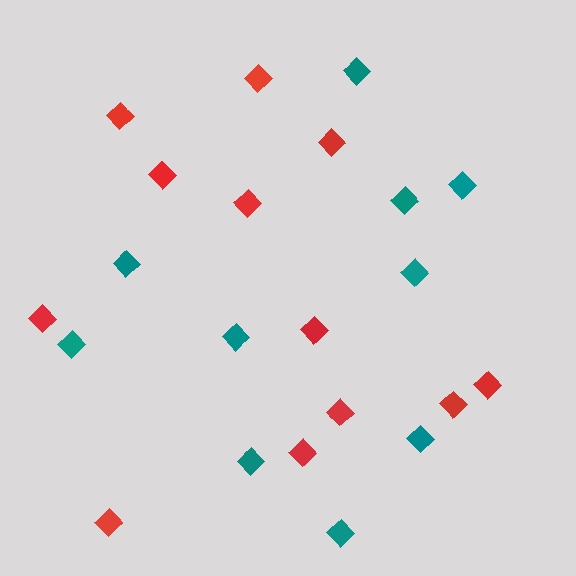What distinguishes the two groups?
There are 2 groups: one group of red diamonds (12) and one group of teal diamonds (10).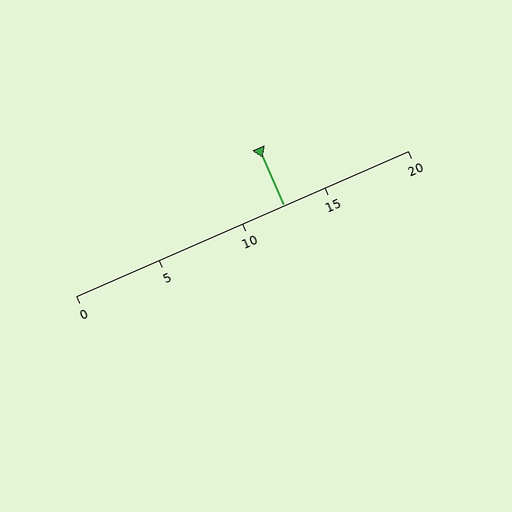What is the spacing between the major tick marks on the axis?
The major ticks are spaced 5 apart.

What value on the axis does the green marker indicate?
The marker indicates approximately 12.5.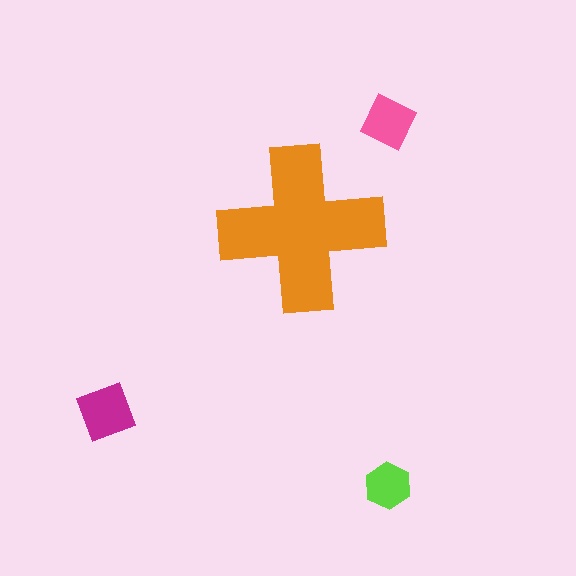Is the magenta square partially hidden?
No, the magenta square is fully visible.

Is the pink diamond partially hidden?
No, the pink diamond is fully visible.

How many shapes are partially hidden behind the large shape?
0 shapes are partially hidden.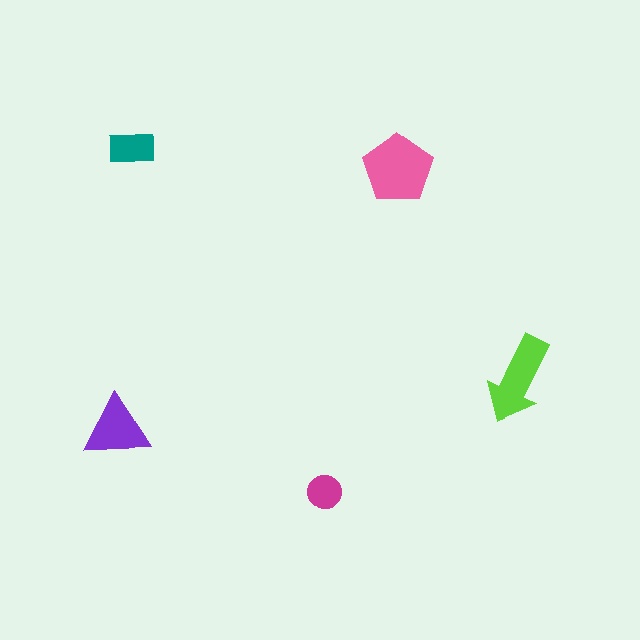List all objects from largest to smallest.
The pink pentagon, the lime arrow, the purple triangle, the teal rectangle, the magenta circle.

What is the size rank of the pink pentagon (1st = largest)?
1st.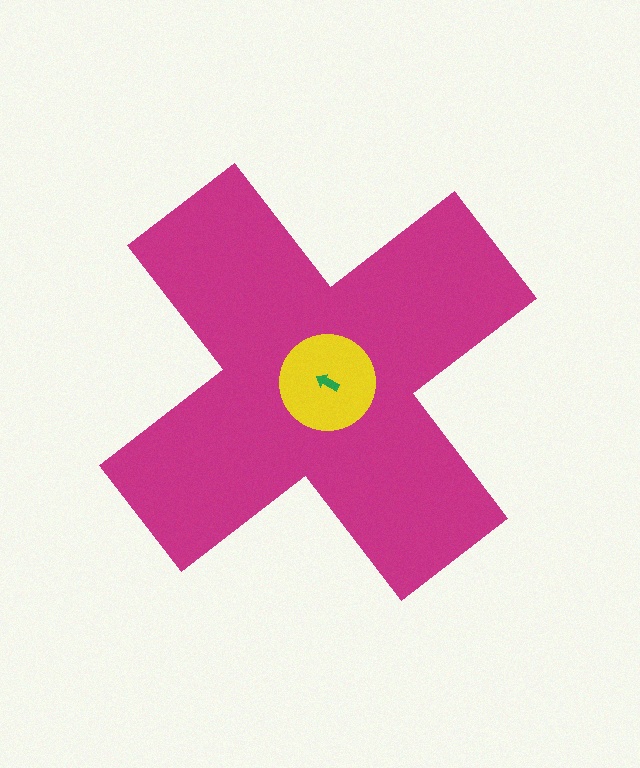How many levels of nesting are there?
3.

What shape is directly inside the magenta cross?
The yellow circle.